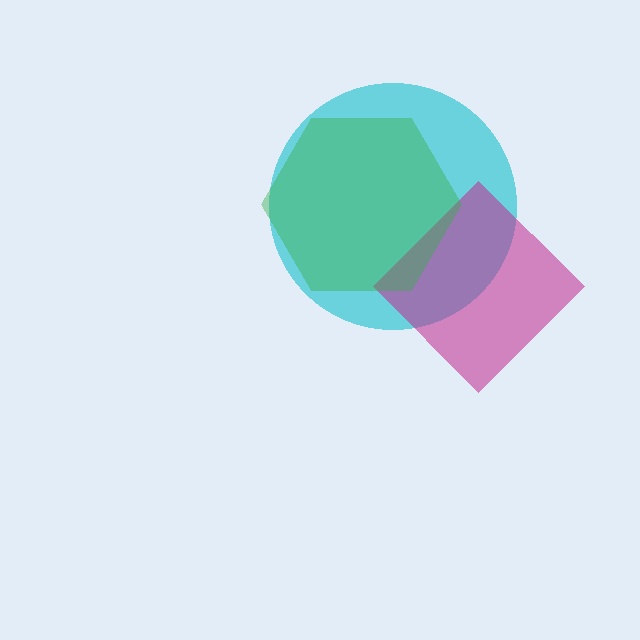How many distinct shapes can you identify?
There are 3 distinct shapes: a cyan circle, a magenta diamond, a green hexagon.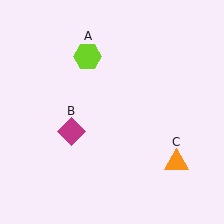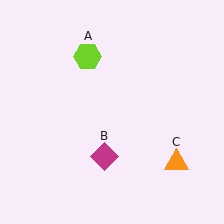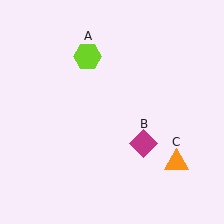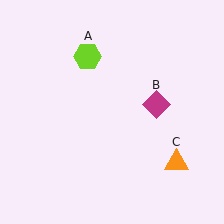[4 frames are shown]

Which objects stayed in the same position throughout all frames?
Lime hexagon (object A) and orange triangle (object C) remained stationary.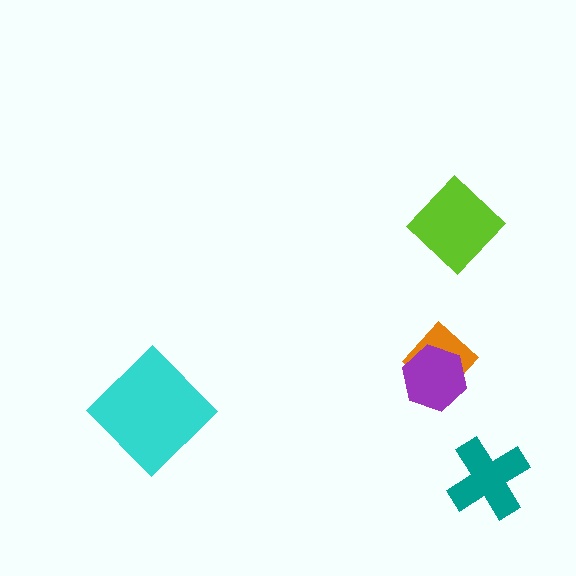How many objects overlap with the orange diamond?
1 object overlaps with the orange diamond.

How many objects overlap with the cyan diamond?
0 objects overlap with the cyan diamond.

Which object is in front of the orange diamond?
The purple hexagon is in front of the orange diamond.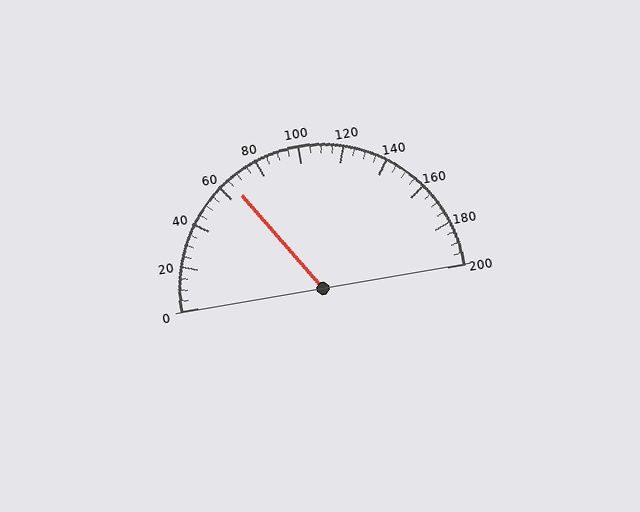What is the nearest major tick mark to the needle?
The nearest major tick mark is 60.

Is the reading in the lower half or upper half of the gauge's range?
The reading is in the lower half of the range (0 to 200).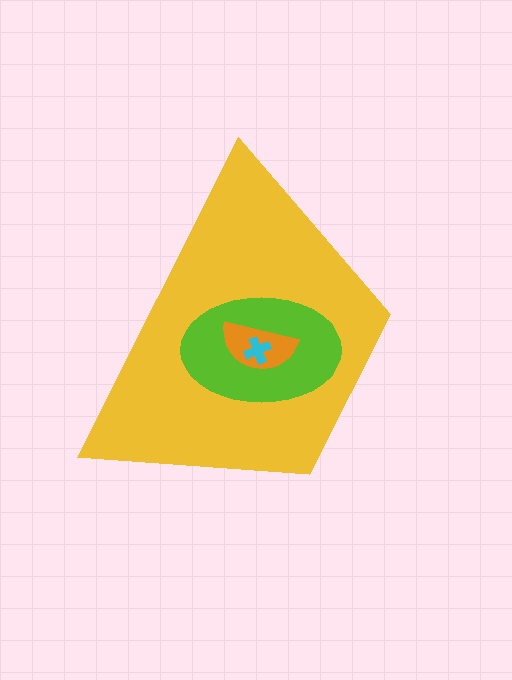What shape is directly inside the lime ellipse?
The orange semicircle.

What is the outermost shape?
The yellow trapezoid.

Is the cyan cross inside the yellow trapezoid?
Yes.